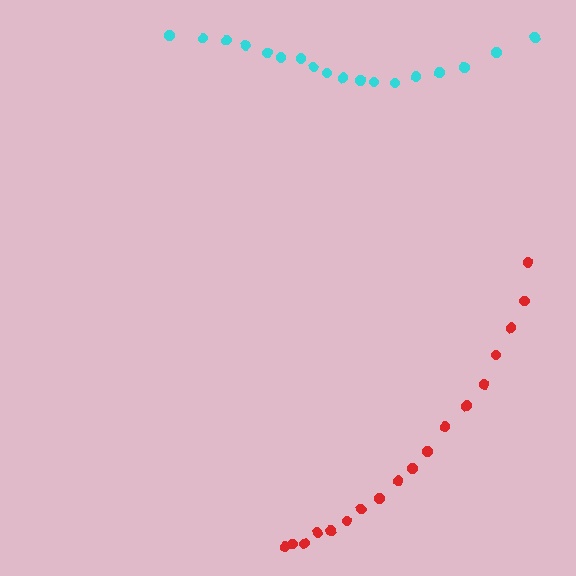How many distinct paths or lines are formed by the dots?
There are 2 distinct paths.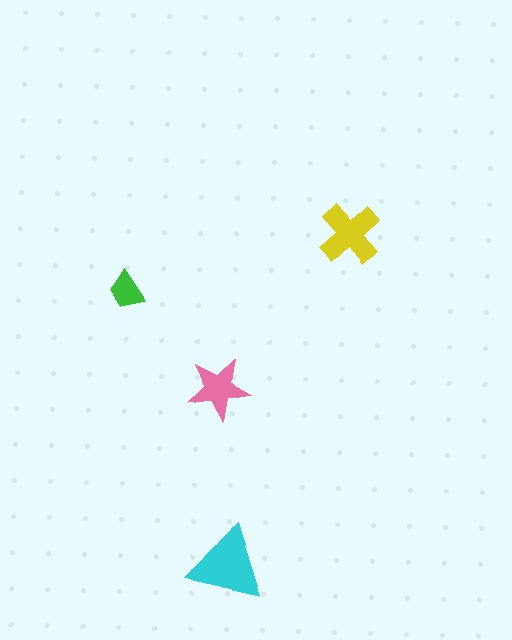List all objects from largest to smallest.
The cyan triangle, the yellow cross, the pink star, the green trapezoid.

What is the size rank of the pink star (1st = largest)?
3rd.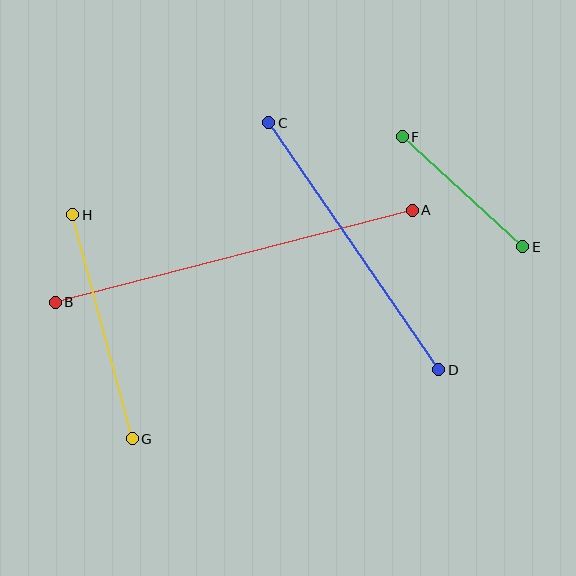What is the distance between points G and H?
The distance is approximately 232 pixels.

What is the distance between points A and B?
The distance is approximately 369 pixels.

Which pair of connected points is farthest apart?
Points A and B are farthest apart.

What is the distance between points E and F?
The distance is approximately 163 pixels.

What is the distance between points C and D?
The distance is approximately 300 pixels.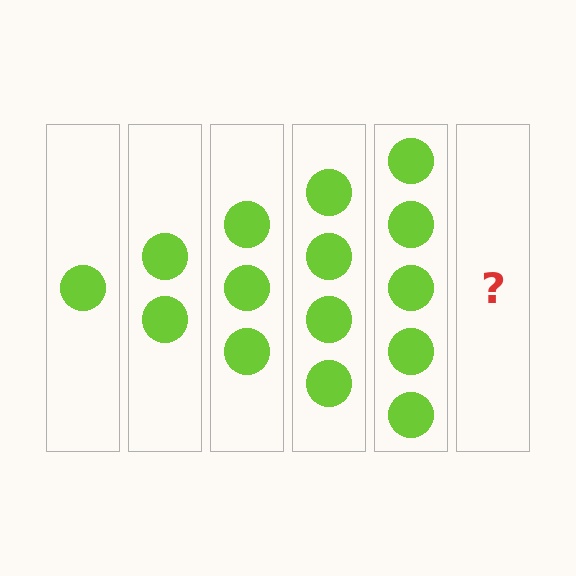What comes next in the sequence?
The next element should be 6 circles.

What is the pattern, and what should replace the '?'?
The pattern is that each step adds one more circle. The '?' should be 6 circles.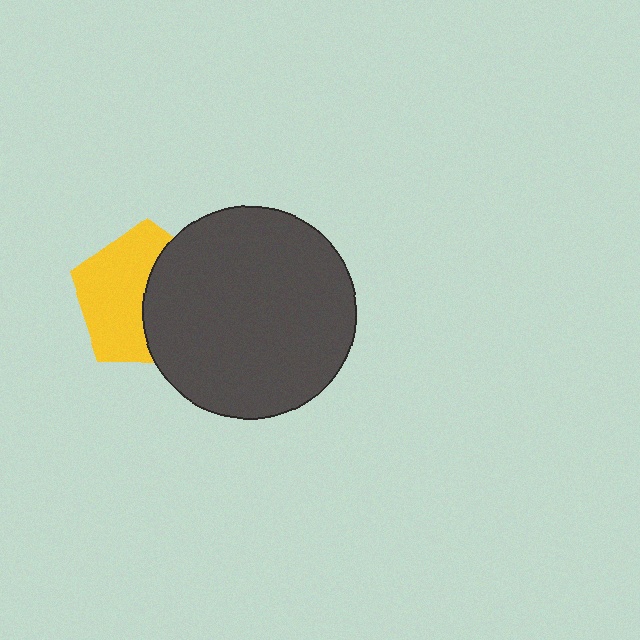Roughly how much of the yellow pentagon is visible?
About half of it is visible (roughly 55%).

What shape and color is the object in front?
The object in front is a dark gray circle.